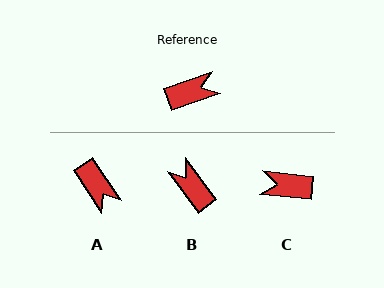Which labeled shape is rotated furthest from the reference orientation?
C, about 154 degrees away.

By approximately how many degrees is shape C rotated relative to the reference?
Approximately 154 degrees counter-clockwise.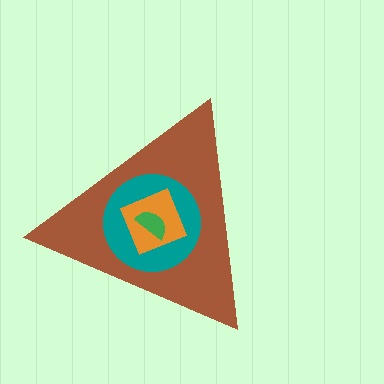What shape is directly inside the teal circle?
The orange diamond.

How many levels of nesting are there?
4.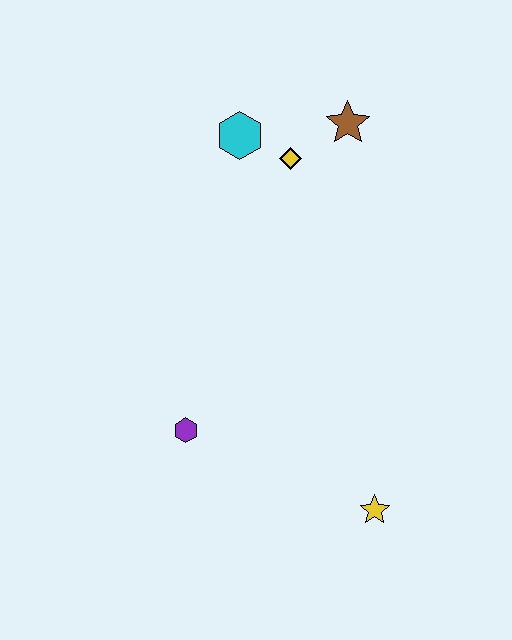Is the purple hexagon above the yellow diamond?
No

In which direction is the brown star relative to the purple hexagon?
The brown star is above the purple hexagon.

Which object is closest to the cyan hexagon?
The yellow diamond is closest to the cyan hexagon.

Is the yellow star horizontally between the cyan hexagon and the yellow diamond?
No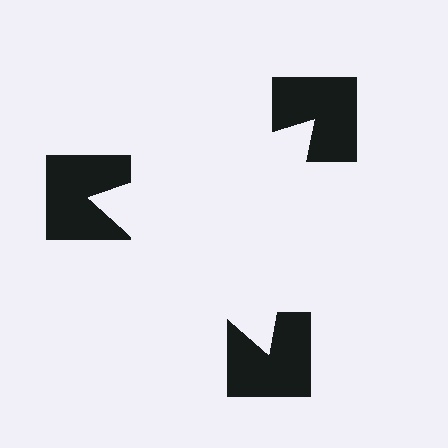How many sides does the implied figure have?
3 sides.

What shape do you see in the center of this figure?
An illusory triangle — its edges are inferred from the aligned wedge cuts in the notched squares, not physically drawn.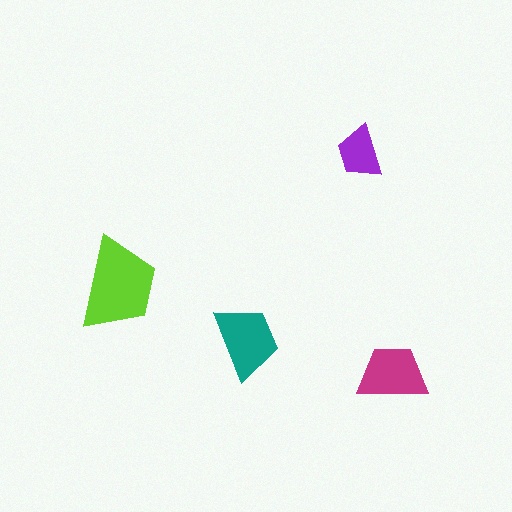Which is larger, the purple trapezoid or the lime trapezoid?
The lime one.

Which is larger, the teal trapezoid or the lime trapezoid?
The lime one.